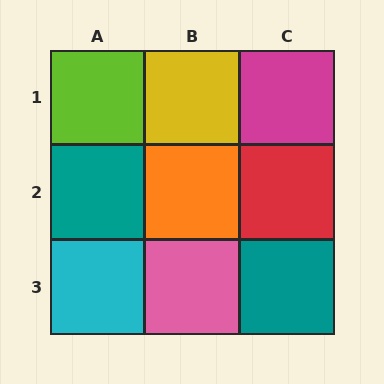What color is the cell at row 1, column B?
Yellow.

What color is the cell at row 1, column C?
Magenta.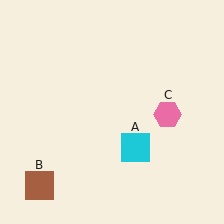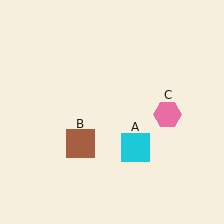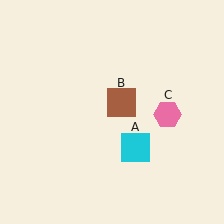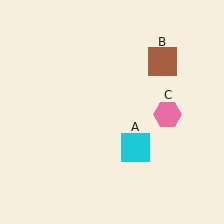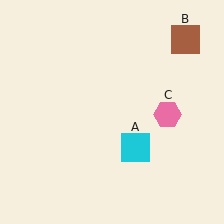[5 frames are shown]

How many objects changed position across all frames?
1 object changed position: brown square (object B).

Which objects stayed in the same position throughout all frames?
Cyan square (object A) and pink hexagon (object C) remained stationary.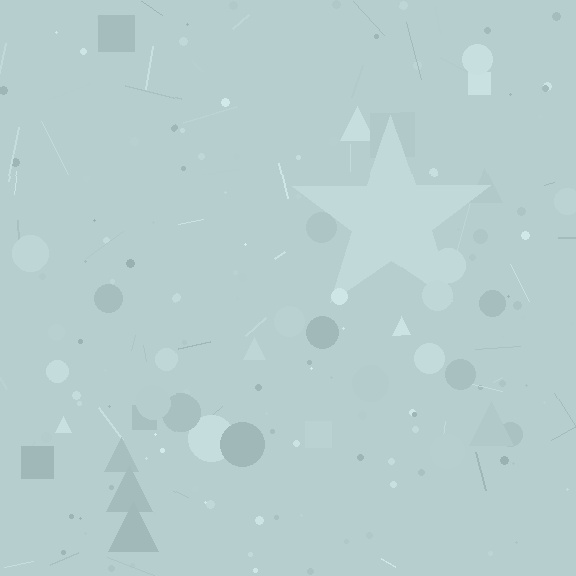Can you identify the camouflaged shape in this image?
The camouflaged shape is a star.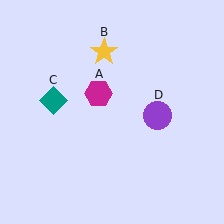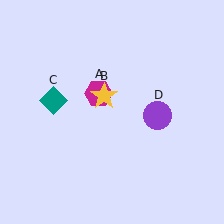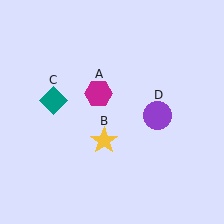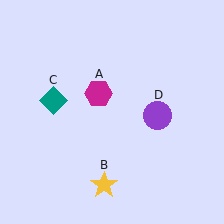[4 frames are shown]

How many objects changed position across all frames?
1 object changed position: yellow star (object B).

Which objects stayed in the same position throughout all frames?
Magenta hexagon (object A) and teal diamond (object C) and purple circle (object D) remained stationary.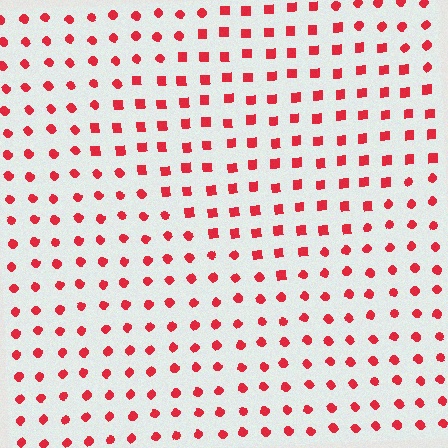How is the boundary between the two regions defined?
The boundary is defined by a change in element shape: squares inside vs. circles outside. All elements share the same color and spacing.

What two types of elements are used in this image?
The image uses squares inside the diamond region and circles outside it.